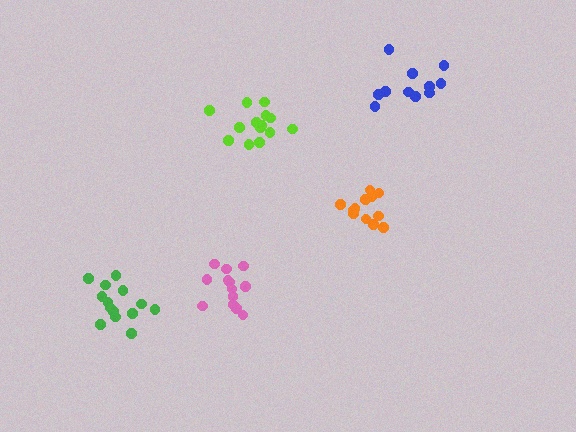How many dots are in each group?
Group 1: 11 dots, Group 2: 14 dots, Group 3: 14 dots, Group 4: 12 dots, Group 5: 13 dots (64 total).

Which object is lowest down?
The green cluster is bottommost.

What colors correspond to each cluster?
The clusters are colored: blue, green, lime, orange, pink.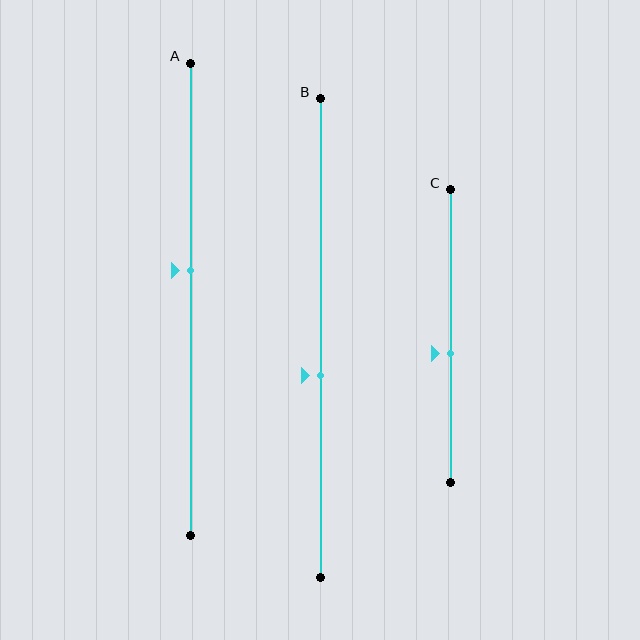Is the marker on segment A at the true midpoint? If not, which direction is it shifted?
No, the marker on segment A is shifted upward by about 6% of the segment length.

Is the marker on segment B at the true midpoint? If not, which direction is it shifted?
No, the marker on segment B is shifted downward by about 8% of the segment length.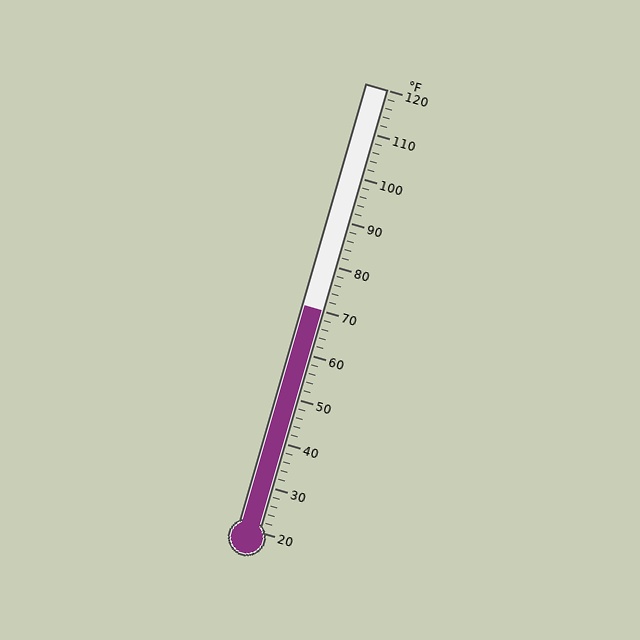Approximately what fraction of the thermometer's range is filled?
The thermometer is filled to approximately 50% of its range.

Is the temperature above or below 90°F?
The temperature is below 90°F.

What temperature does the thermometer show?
The thermometer shows approximately 70°F.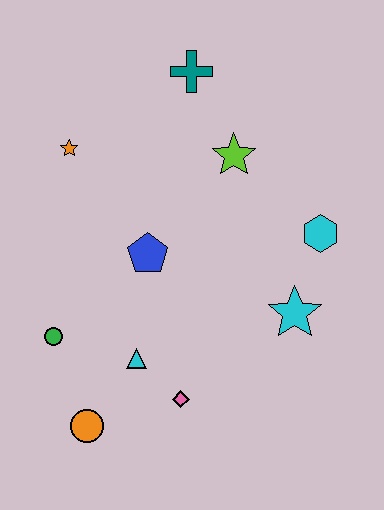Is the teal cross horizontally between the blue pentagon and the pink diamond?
No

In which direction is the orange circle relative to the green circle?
The orange circle is below the green circle.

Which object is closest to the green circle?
The cyan triangle is closest to the green circle.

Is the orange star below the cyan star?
No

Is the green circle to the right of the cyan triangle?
No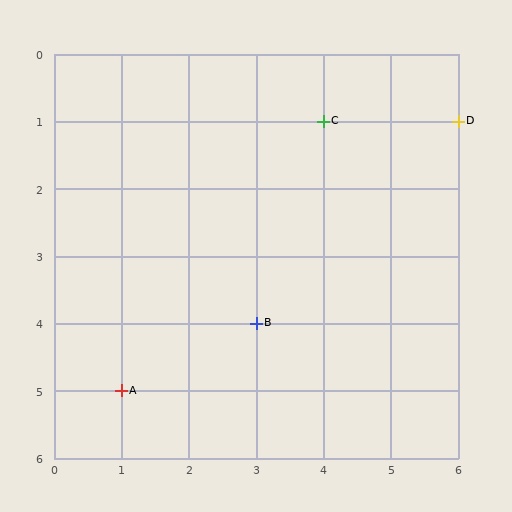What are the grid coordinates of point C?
Point C is at grid coordinates (4, 1).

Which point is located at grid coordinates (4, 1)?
Point C is at (4, 1).